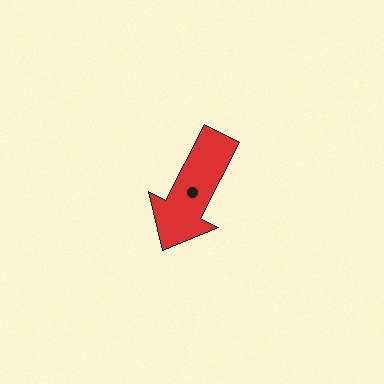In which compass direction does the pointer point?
Southwest.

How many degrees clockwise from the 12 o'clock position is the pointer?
Approximately 207 degrees.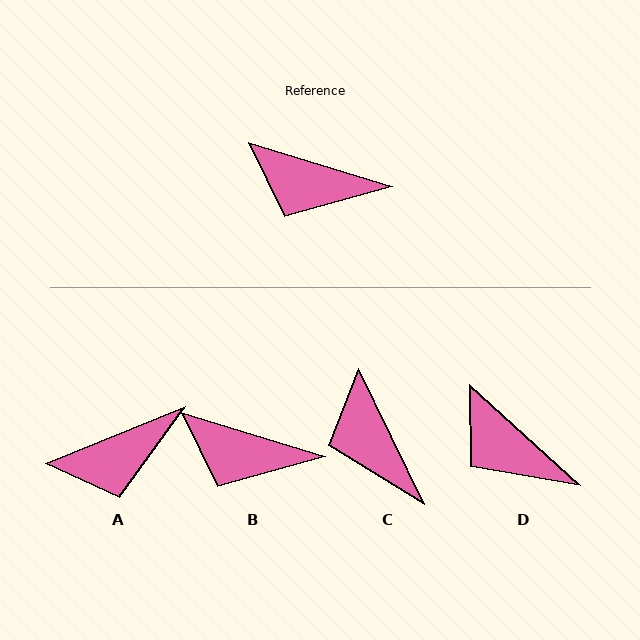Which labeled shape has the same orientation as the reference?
B.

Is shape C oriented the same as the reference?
No, it is off by about 47 degrees.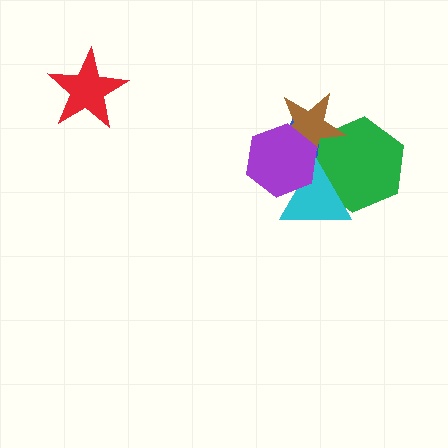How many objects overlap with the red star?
0 objects overlap with the red star.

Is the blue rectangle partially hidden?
Yes, it is partially covered by another shape.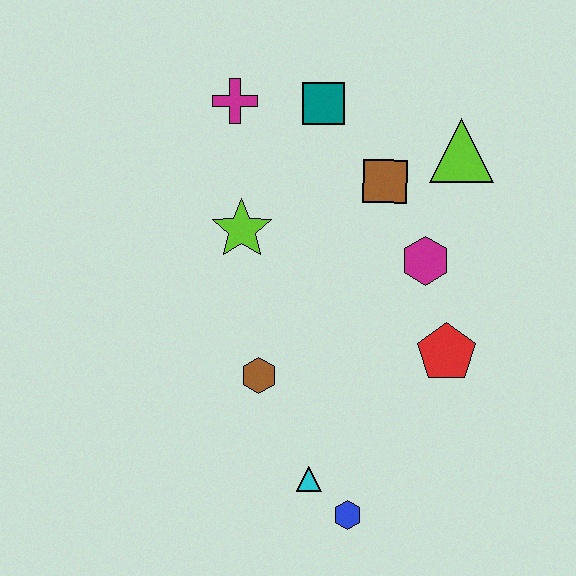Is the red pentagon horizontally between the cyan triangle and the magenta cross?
No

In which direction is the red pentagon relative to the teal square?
The red pentagon is below the teal square.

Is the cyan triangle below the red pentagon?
Yes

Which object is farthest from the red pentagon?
The magenta cross is farthest from the red pentagon.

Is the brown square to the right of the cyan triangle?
Yes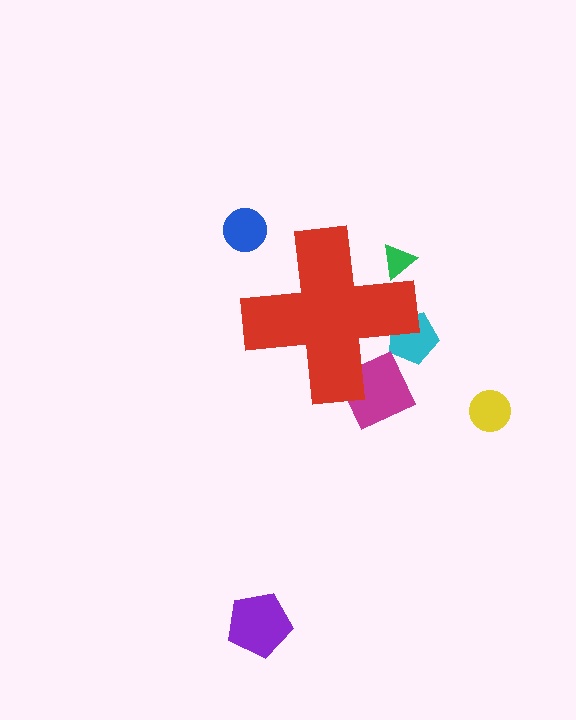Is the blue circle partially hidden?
No, the blue circle is fully visible.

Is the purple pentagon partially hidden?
No, the purple pentagon is fully visible.